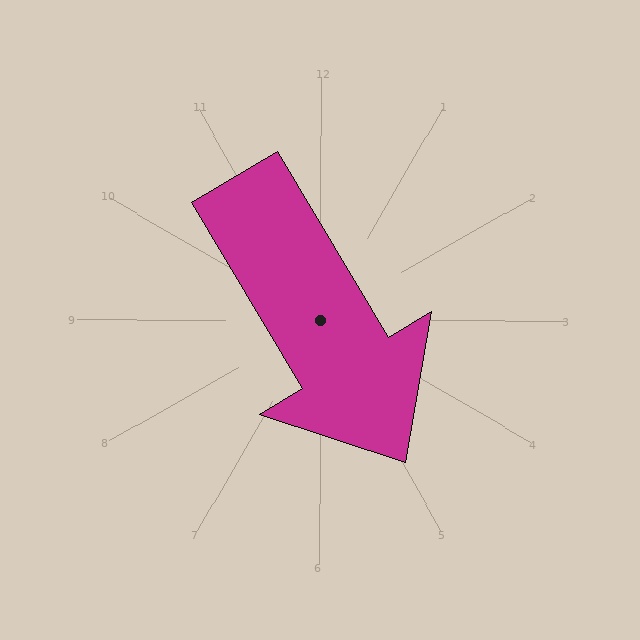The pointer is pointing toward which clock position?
Roughly 5 o'clock.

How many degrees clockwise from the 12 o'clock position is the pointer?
Approximately 149 degrees.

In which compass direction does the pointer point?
Southeast.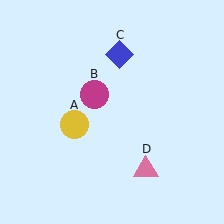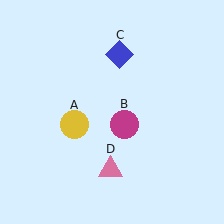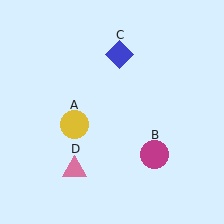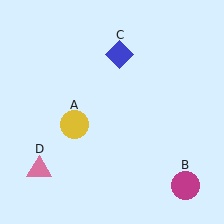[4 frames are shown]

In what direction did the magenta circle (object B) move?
The magenta circle (object B) moved down and to the right.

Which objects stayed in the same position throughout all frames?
Yellow circle (object A) and blue diamond (object C) remained stationary.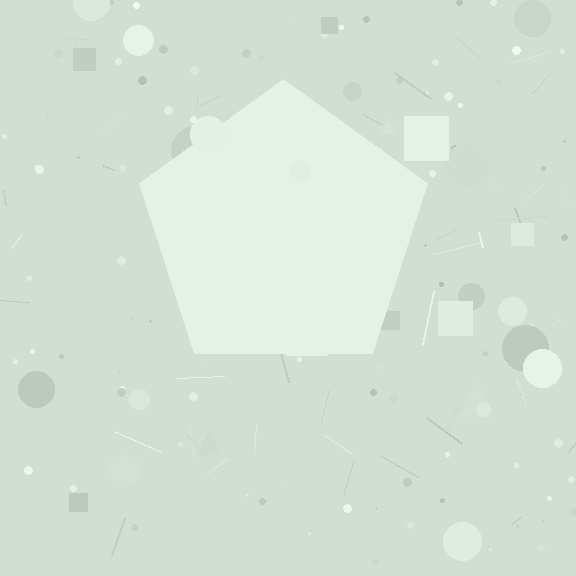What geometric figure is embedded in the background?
A pentagon is embedded in the background.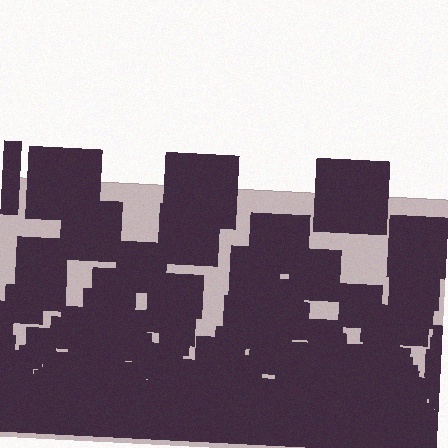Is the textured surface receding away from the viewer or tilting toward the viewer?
The surface appears to tilt toward the viewer. Texture elements get larger and sparser toward the top.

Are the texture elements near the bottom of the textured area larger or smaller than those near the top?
Smaller. The gradient is inverted — elements near the bottom are smaller and denser.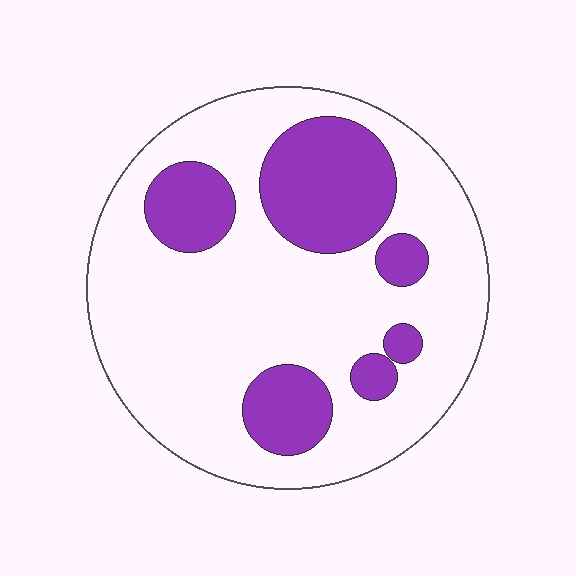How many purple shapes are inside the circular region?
6.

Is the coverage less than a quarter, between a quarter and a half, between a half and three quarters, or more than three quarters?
Between a quarter and a half.